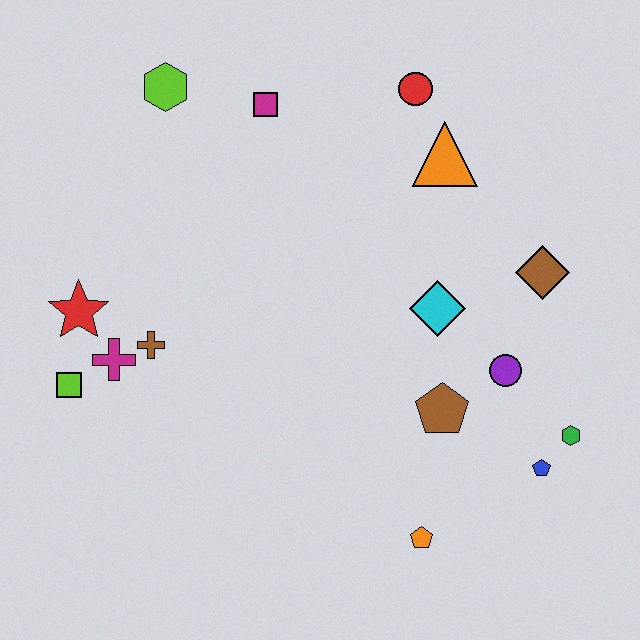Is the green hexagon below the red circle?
Yes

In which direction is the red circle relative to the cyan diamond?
The red circle is above the cyan diamond.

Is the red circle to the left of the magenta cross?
No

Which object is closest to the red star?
The magenta cross is closest to the red star.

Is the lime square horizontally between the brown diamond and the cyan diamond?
No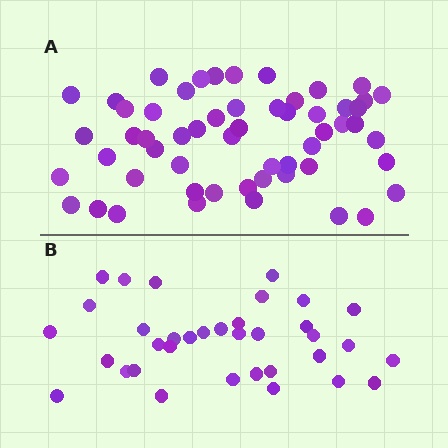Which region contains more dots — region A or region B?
Region A (the top region) has more dots.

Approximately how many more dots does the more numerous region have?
Region A has approximately 20 more dots than region B.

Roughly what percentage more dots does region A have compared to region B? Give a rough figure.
About 60% more.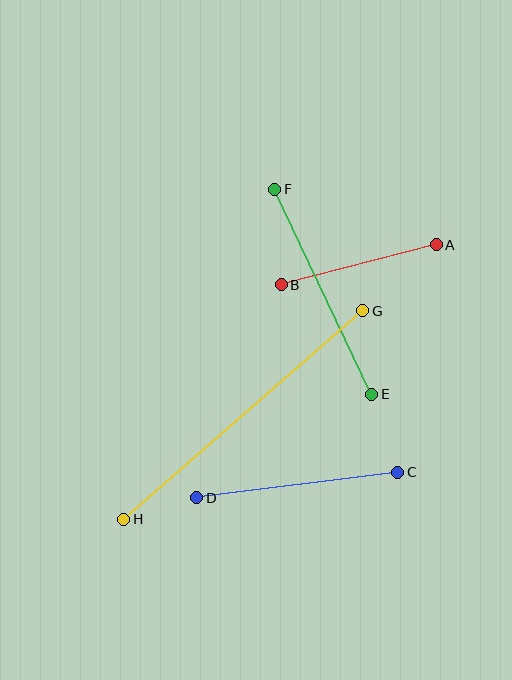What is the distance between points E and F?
The distance is approximately 227 pixels.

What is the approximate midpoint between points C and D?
The midpoint is at approximately (297, 485) pixels.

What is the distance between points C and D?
The distance is approximately 203 pixels.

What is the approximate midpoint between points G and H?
The midpoint is at approximately (243, 415) pixels.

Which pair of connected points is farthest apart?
Points G and H are farthest apart.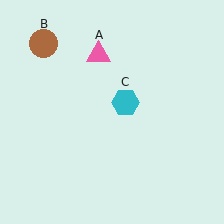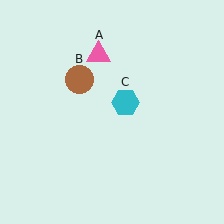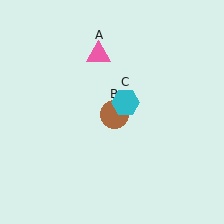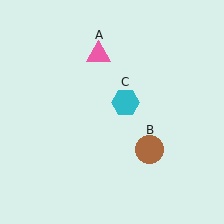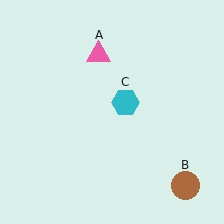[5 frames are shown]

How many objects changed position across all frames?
1 object changed position: brown circle (object B).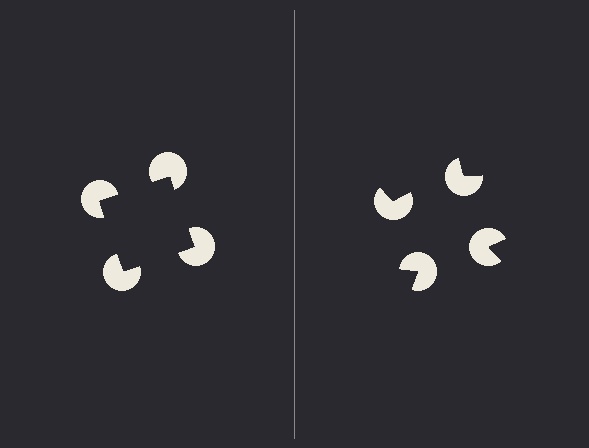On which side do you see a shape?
An illusory square appears on the left side. On the right side the wedge cuts are rotated, so no coherent shape forms.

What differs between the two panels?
The pac-man discs are positioned identically on both sides; only the wedge orientations differ. On the left they align to a square; on the right they are misaligned.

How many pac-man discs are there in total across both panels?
8 — 4 on each side.